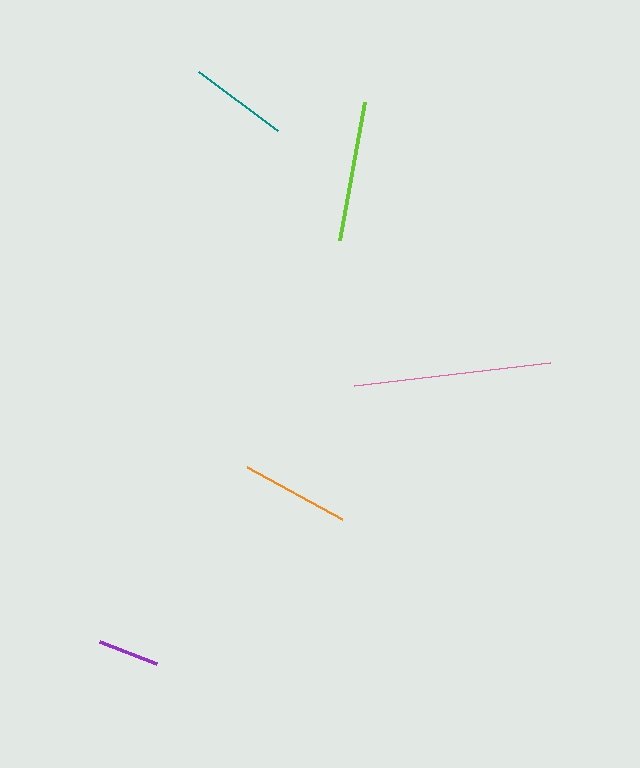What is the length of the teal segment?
The teal segment is approximately 99 pixels long.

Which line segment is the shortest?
The purple line is the shortest at approximately 61 pixels.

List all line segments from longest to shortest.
From longest to shortest: pink, lime, orange, teal, purple.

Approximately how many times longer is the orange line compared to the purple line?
The orange line is approximately 1.8 times the length of the purple line.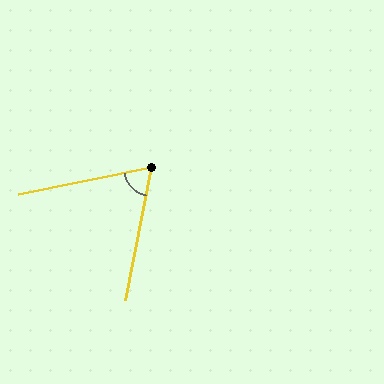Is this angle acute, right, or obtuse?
It is acute.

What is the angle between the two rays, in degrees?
Approximately 68 degrees.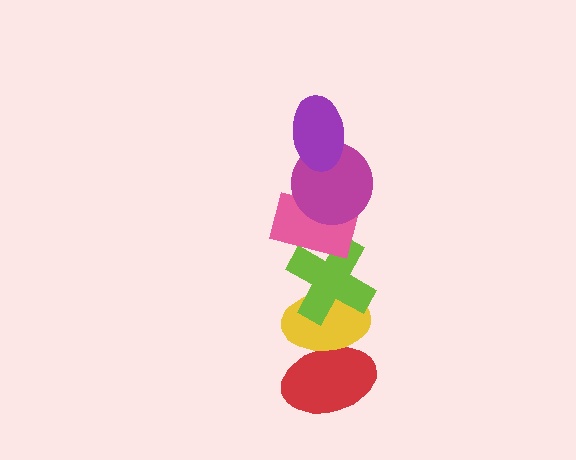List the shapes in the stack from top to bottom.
From top to bottom: the purple ellipse, the magenta circle, the pink rectangle, the lime cross, the yellow ellipse, the red ellipse.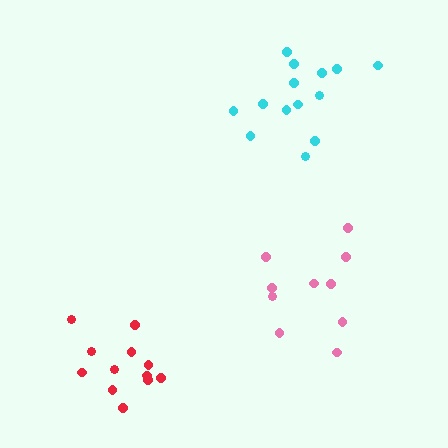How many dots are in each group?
Group 1: 10 dots, Group 2: 12 dots, Group 3: 14 dots (36 total).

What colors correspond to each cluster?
The clusters are colored: pink, red, cyan.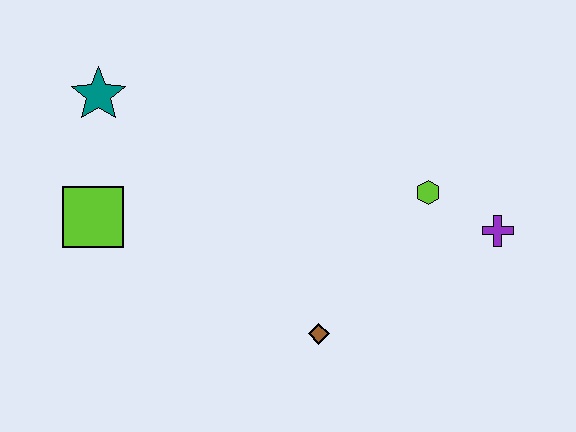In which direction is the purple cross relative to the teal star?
The purple cross is to the right of the teal star.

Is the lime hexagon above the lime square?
Yes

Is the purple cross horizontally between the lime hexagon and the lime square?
No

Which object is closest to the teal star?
The lime square is closest to the teal star.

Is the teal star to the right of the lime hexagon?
No